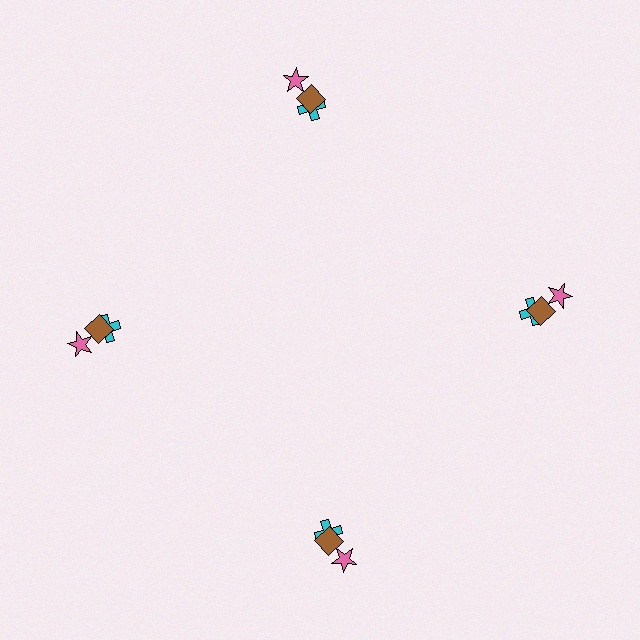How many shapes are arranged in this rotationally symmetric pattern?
There are 12 shapes, arranged in 4 groups of 3.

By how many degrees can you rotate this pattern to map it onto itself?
The pattern maps onto itself every 90 degrees of rotation.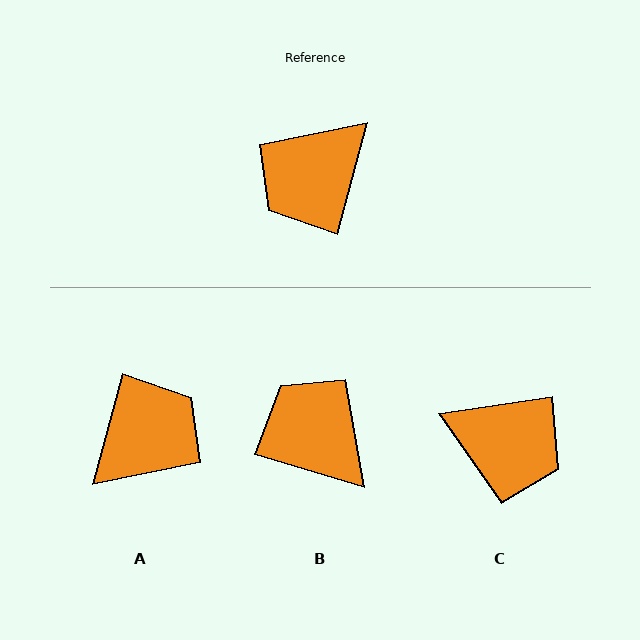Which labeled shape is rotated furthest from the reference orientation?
A, about 180 degrees away.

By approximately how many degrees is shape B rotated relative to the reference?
Approximately 91 degrees clockwise.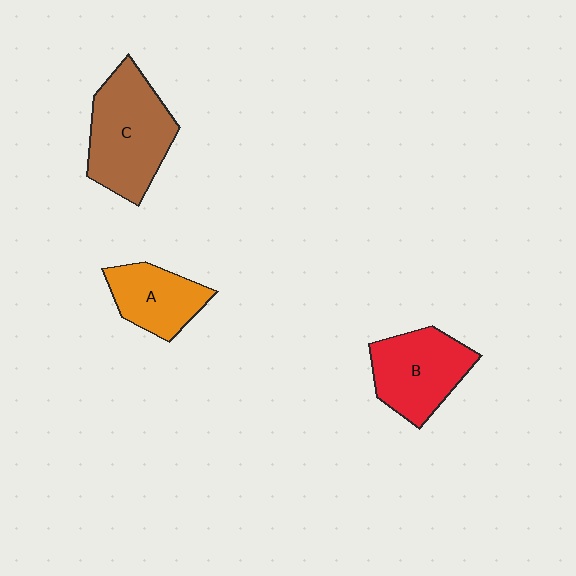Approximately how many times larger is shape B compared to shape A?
Approximately 1.3 times.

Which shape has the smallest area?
Shape A (orange).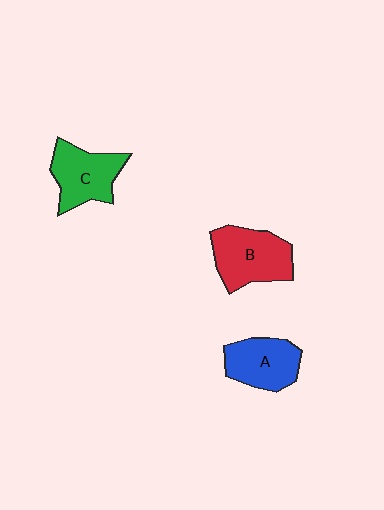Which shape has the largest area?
Shape B (red).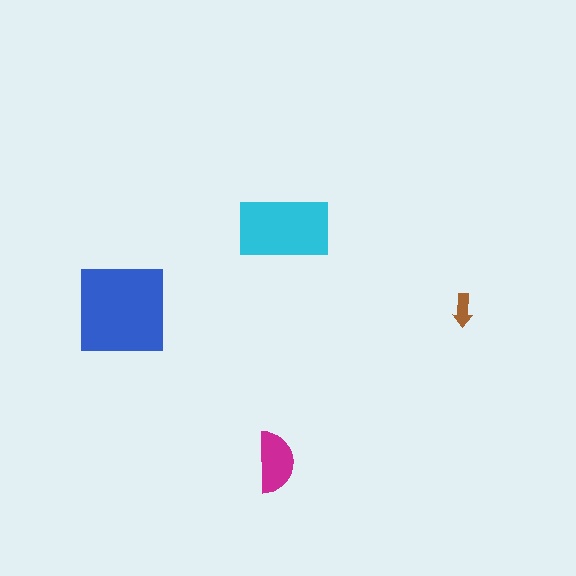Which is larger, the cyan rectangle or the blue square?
The blue square.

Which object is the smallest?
The brown arrow.